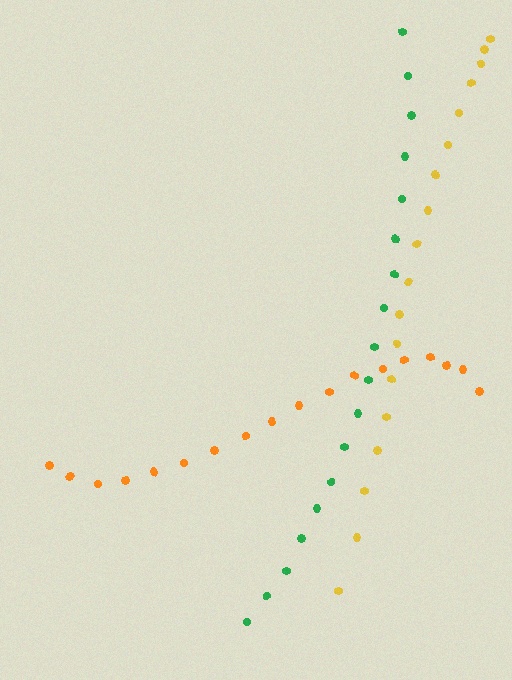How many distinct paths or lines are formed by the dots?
There are 3 distinct paths.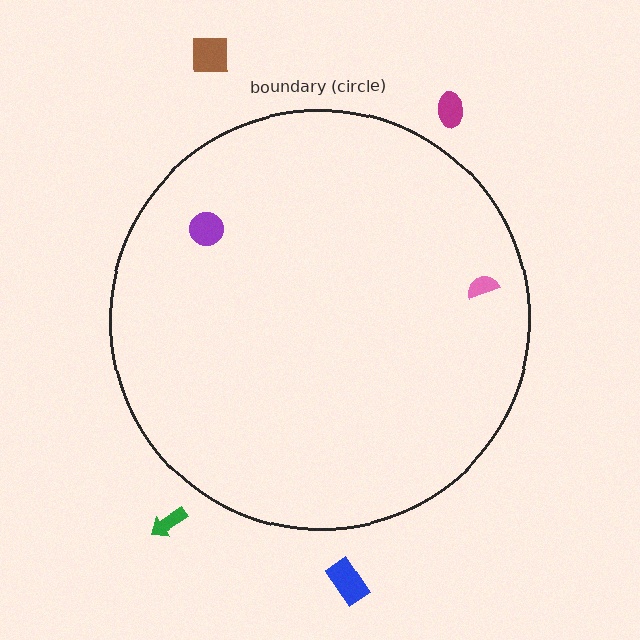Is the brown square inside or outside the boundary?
Outside.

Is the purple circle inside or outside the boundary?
Inside.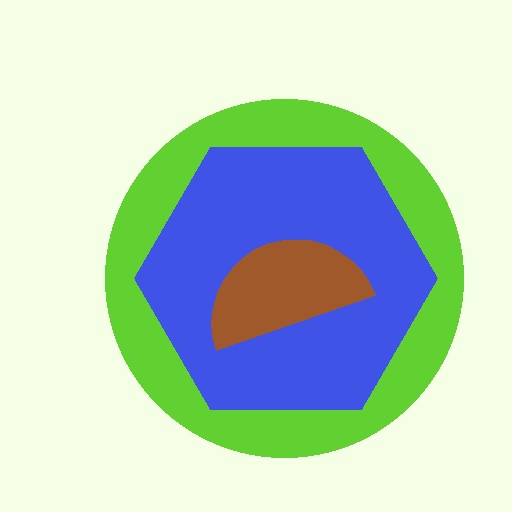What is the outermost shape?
The lime circle.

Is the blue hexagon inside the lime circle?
Yes.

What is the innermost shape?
The brown semicircle.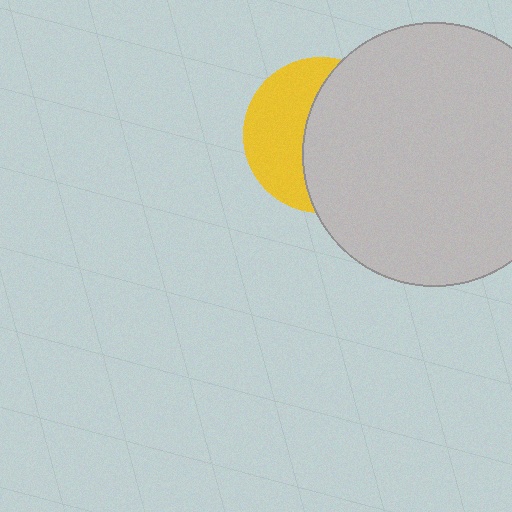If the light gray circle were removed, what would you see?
You would see the complete yellow circle.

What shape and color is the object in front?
The object in front is a light gray circle.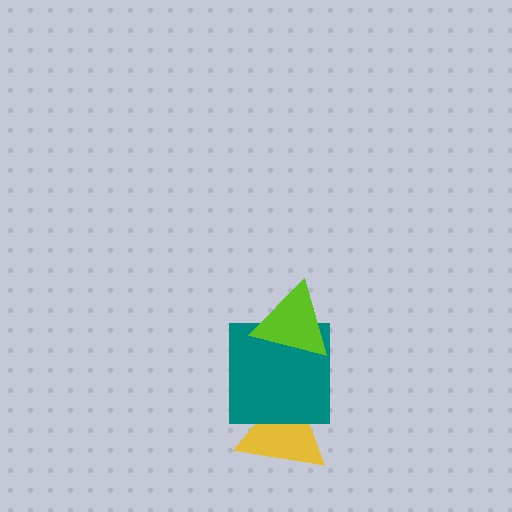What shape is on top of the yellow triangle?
The teal square is on top of the yellow triangle.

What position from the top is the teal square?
The teal square is 2nd from the top.